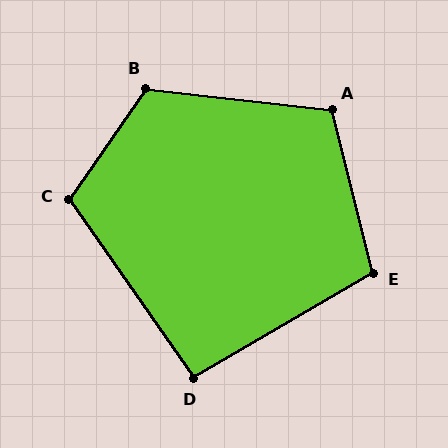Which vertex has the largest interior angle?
B, at approximately 118 degrees.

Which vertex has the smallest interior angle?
D, at approximately 95 degrees.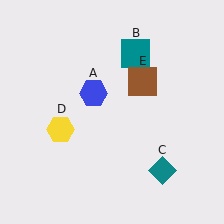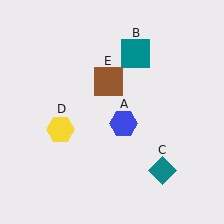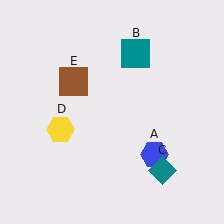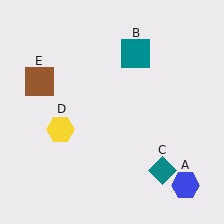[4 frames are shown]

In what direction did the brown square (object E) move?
The brown square (object E) moved left.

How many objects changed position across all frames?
2 objects changed position: blue hexagon (object A), brown square (object E).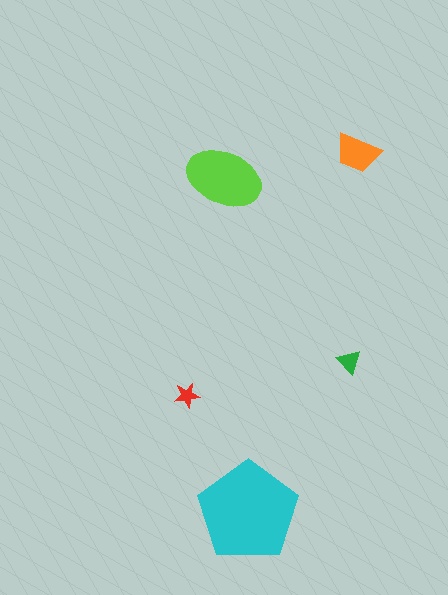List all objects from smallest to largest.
The red star, the green triangle, the orange trapezoid, the lime ellipse, the cyan pentagon.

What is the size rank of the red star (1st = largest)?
5th.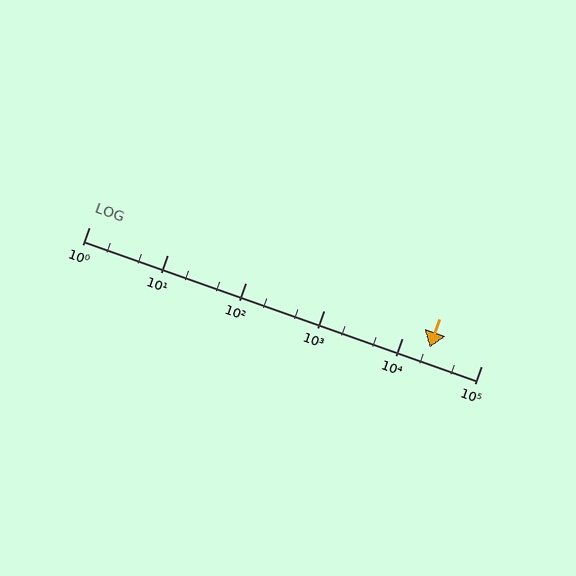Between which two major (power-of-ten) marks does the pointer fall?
The pointer is between 10000 and 100000.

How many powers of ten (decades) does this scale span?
The scale spans 5 decades, from 1 to 100000.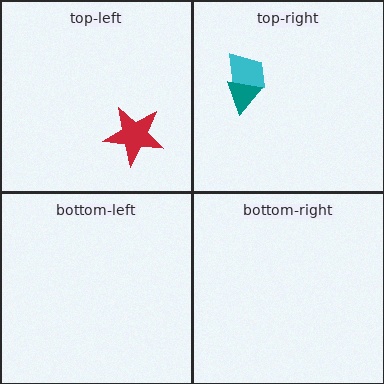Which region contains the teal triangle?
The top-right region.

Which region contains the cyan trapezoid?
The top-right region.